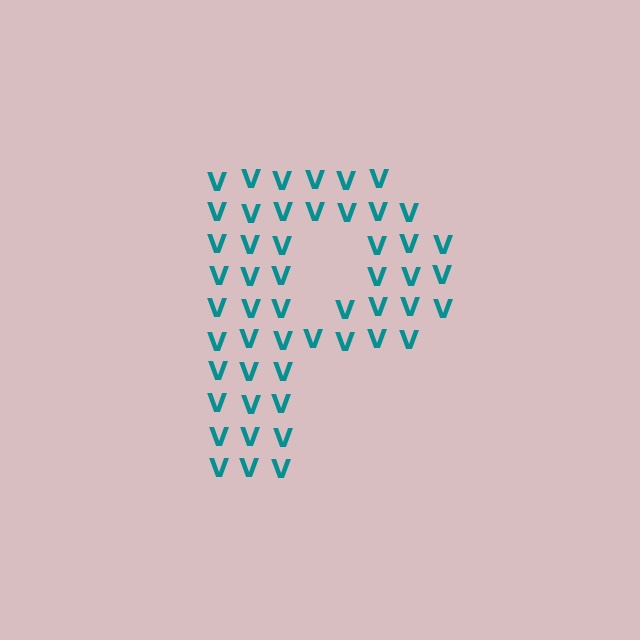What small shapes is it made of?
It is made of small letter V's.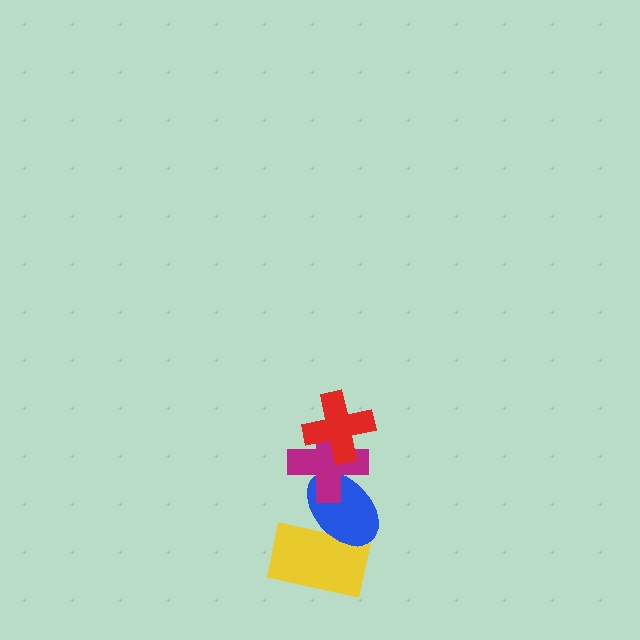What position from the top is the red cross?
The red cross is 1st from the top.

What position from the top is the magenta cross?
The magenta cross is 2nd from the top.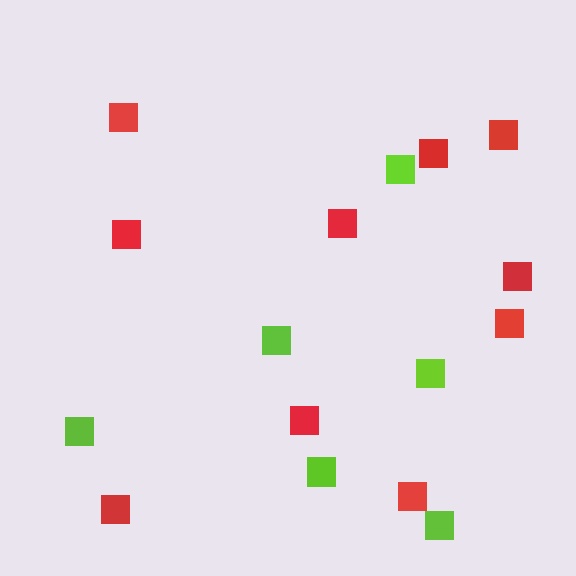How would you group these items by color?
There are 2 groups: one group of red squares (10) and one group of lime squares (6).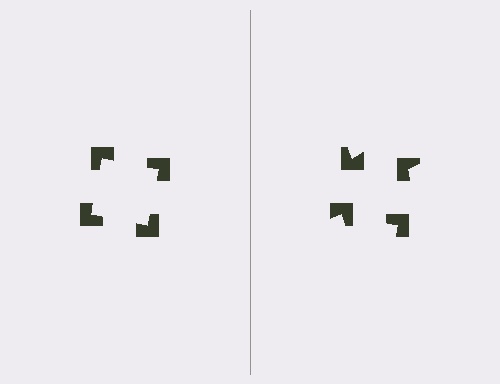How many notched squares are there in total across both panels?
8 — 4 on each side.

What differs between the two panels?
The notched squares are positioned identically on both sides; only the wedge orientations differ. On the left they align to a square; on the right they are misaligned.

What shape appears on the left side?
An illusory square.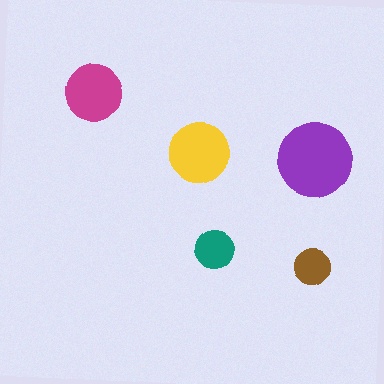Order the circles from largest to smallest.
the purple one, the yellow one, the magenta one, the teal one, the brown one.